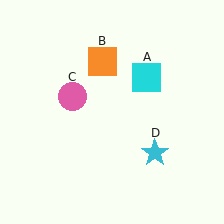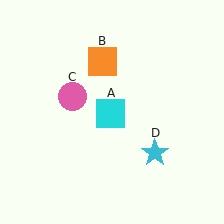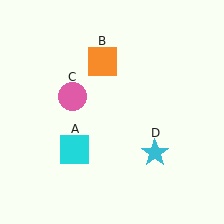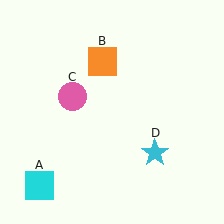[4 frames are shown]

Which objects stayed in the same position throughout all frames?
Orange square (object B) and pink circle (object C) and cyan star (object D) remained stationary.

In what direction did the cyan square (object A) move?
The cyan square (object A) moved down and to the left.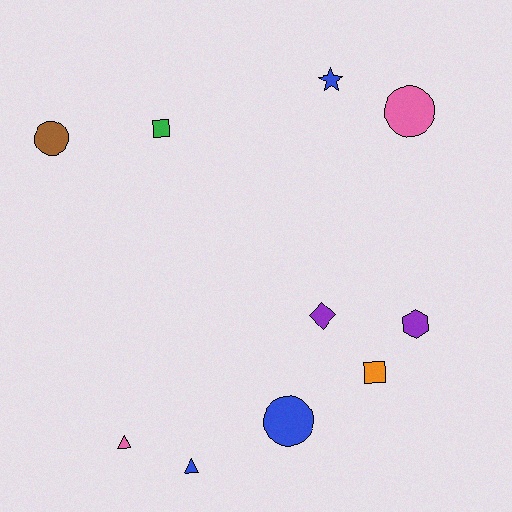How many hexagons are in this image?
There is 1 hexagon.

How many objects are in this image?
There are 10 objects.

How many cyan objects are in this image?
There are no cyan objects.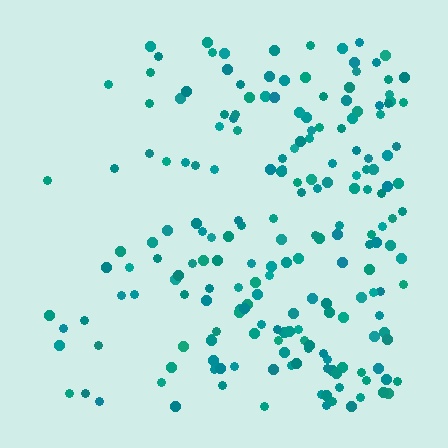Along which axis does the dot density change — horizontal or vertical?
Horizontal.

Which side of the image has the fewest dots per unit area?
The left.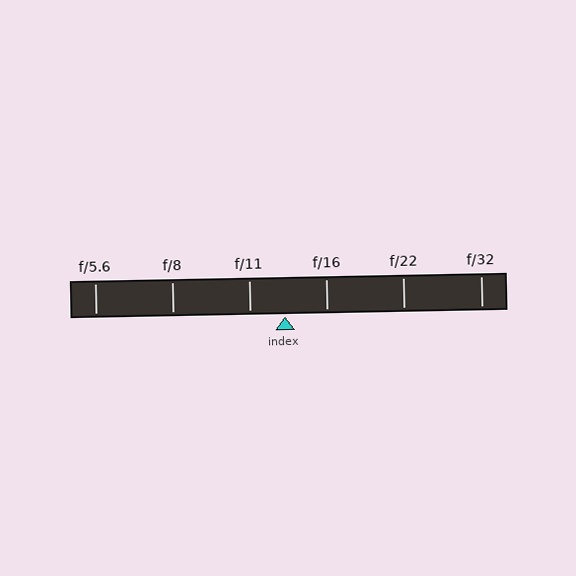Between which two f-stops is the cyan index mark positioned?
The index mark is between f/11 and f/16.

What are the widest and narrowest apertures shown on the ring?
The widest aperture shown is f/5.6 and the narrowest is f/32.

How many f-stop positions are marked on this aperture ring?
There are 6 f-stop positions marked.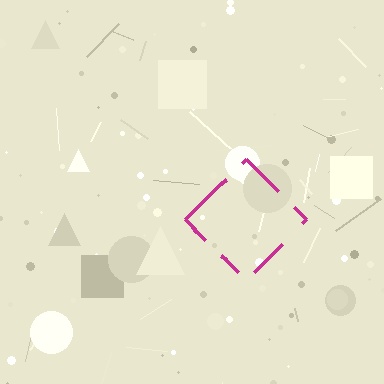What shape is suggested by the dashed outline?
The dashed outline suggests a diamond.